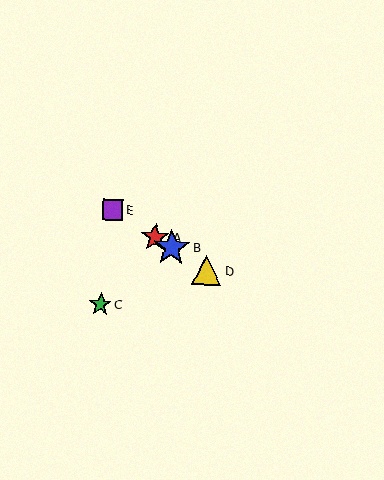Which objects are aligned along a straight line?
Objects A, B, D, E are aligned along a straight line.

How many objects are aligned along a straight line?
4 objects (A, B, D, E) are aligned along a straight line.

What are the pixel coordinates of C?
Object C is at (100, 304).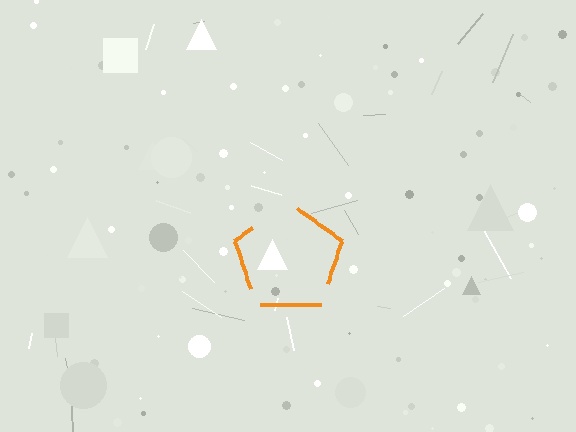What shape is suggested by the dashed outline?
The dashed outline suggests a pentagon.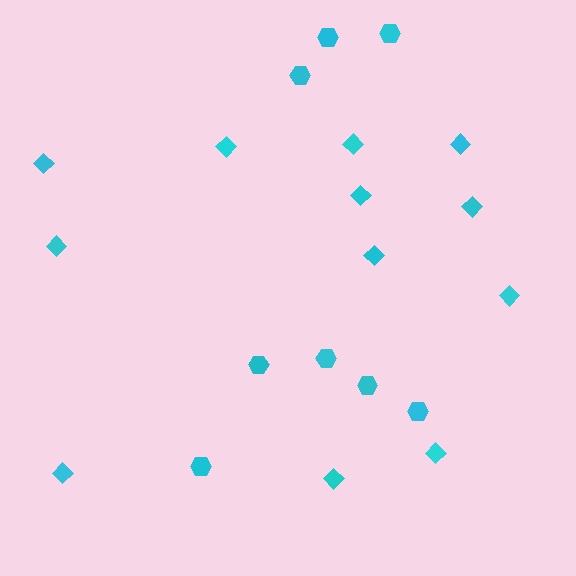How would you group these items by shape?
There are 2 groups: one group of hexagons (8) and one group of diamonds (12).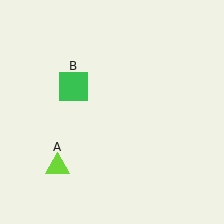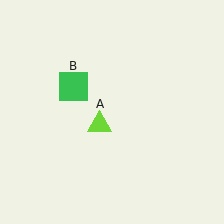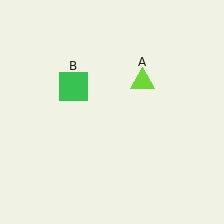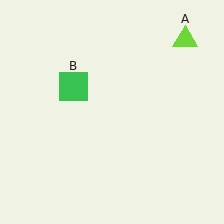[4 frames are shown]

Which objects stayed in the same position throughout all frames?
Green square (object B) remained stationary.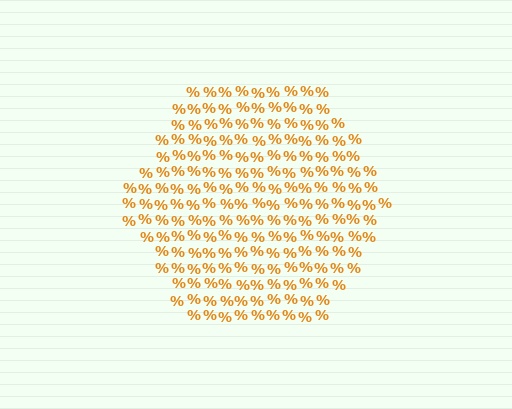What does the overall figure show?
The overall figure shows a hexagon.